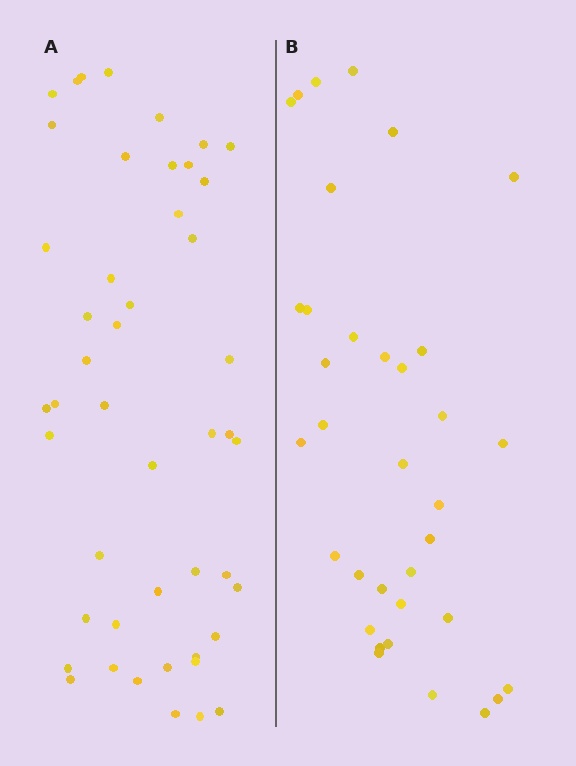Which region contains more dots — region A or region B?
Region A (the left region) has more dots.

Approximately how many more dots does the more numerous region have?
Region A has roughly 12 or so more dots than region B.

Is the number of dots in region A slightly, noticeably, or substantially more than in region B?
Region A has noticeably more, but not dramatically so. The ratio is roughly 1.3 to 1.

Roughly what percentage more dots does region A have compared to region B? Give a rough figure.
About 35% more.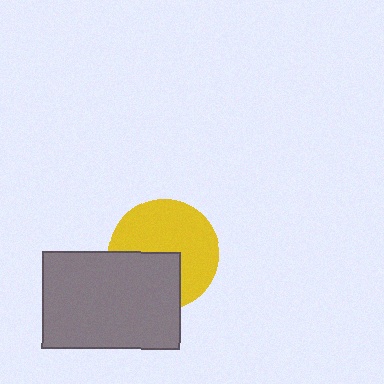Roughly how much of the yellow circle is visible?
About half of it is visible (roughly 63%).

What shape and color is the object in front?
The object in front is a gray rectangle.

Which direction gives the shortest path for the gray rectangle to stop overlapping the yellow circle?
Moving toward the lower-left gives the shortest separation.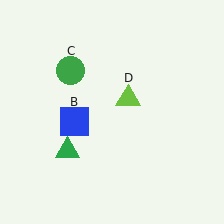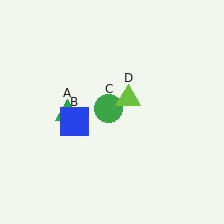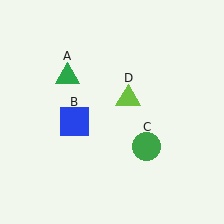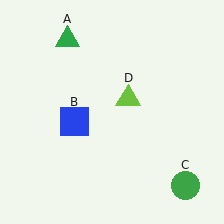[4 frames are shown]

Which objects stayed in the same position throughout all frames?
Blue square (object B) and lime triangle (object D) remained stationary.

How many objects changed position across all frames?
2 objects changed position: green triangle (object A), green circle (object C).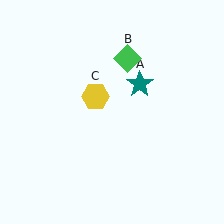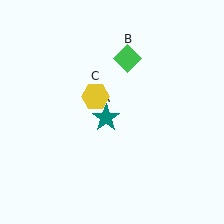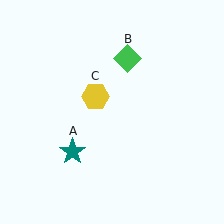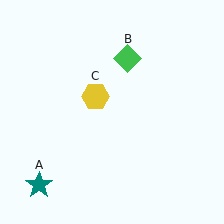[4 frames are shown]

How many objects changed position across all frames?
1 object changed position: teal star (object A).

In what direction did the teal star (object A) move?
The teal star (object A) moved down and to the left.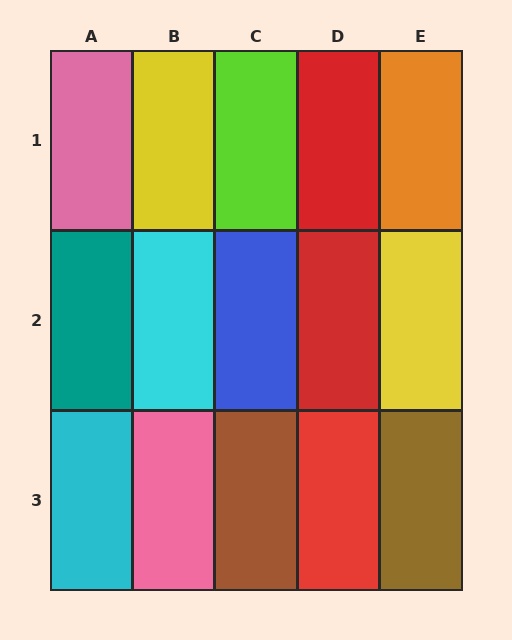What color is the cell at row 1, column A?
Pink.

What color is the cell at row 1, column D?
Red.